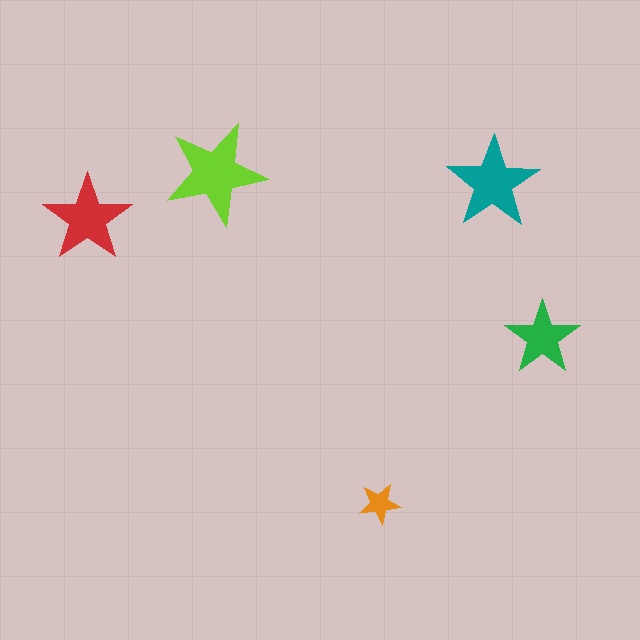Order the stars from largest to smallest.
the lime one, the teal one, the red one, the green one, the orange one.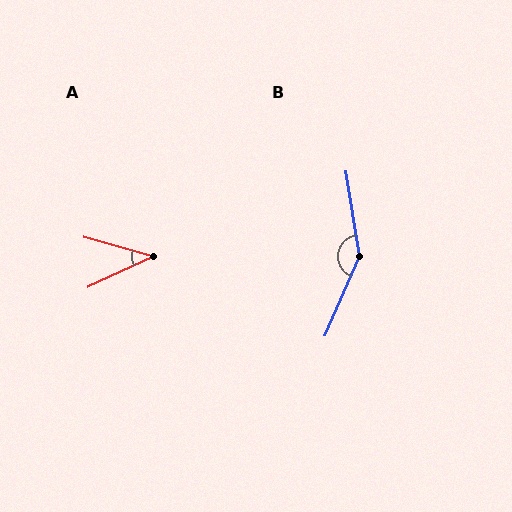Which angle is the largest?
B, at approximately 148 degrees.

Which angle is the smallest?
A, at approximately 41 degrees.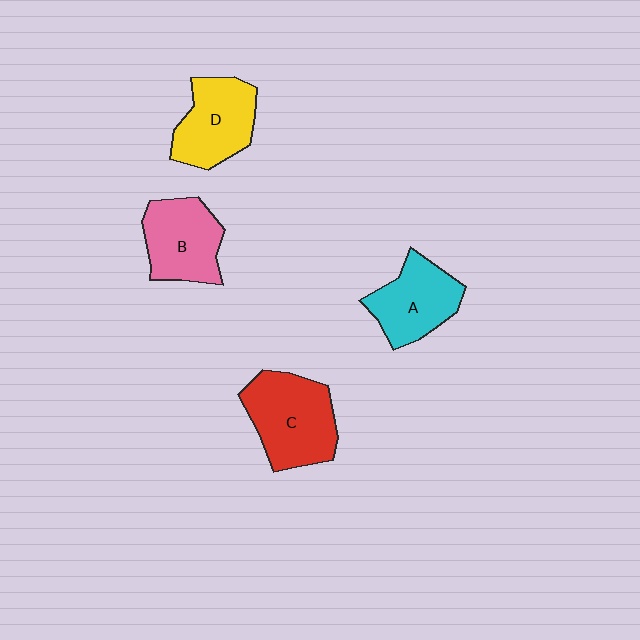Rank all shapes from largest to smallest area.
From largest to smallest: C (red), D (yellow), B (pink), A (cyan).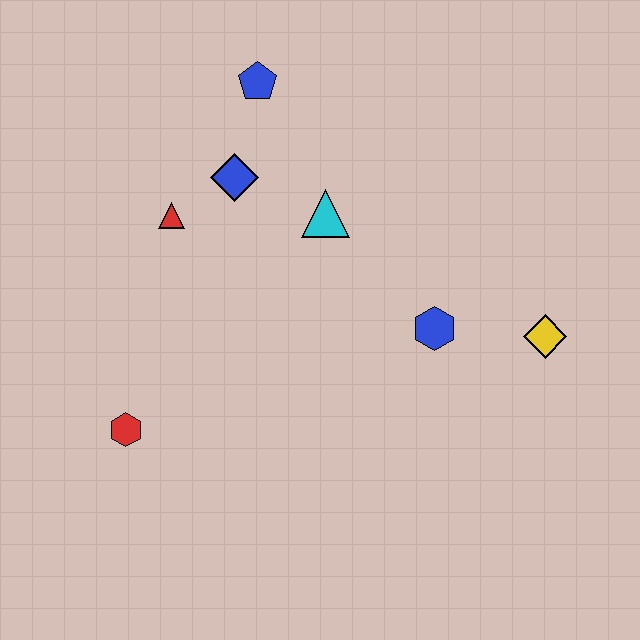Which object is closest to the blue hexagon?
The yellow diamond is closest to the blue hexagon.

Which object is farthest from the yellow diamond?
The red hexagon is farthest from the yellow diamond.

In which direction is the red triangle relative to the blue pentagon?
The red triangle is below the blue pentagon.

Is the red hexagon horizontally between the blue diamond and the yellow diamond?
No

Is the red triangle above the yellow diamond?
Yes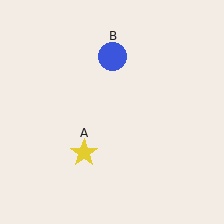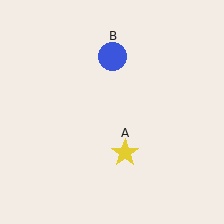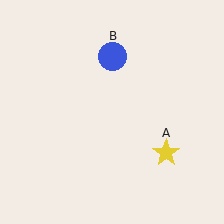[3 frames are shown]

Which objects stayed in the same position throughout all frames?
Blue circle (object B) remained stationary.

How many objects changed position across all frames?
1 object changed position: yellow star (object A).